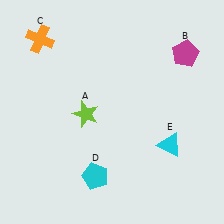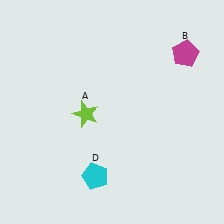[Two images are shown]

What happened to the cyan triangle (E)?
The cyan triangle (E) was removed in Image 2. It was in the bottom-right area of Image 1.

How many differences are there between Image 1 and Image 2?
There are 2 differences between the two images.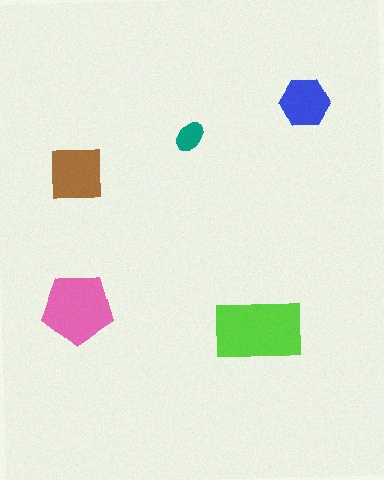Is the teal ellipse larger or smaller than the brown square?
Smaller.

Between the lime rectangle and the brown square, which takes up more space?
The lime rectangle.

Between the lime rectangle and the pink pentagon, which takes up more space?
The lime rectangle.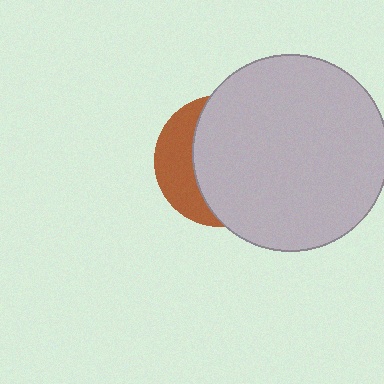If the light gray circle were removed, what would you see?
You would see the complete brown circle.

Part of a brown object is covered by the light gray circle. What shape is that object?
It is a circle.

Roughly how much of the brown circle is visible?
A small part of it is visible (roughly 31%).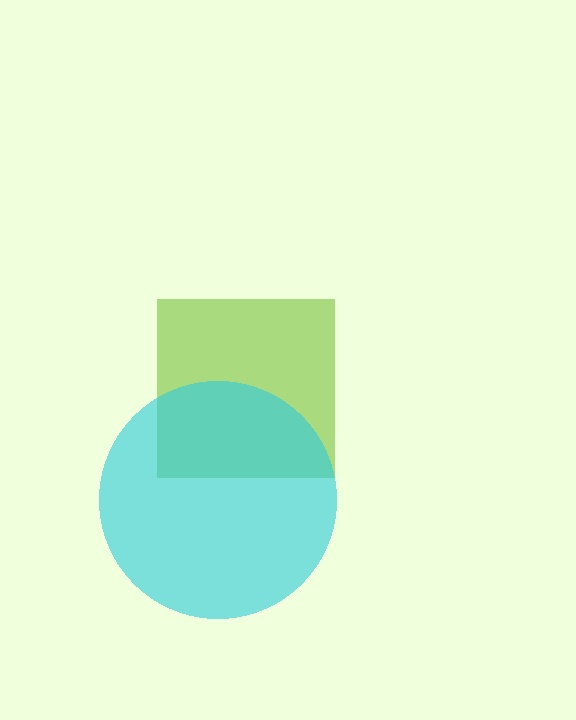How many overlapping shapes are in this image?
There are 2 overlapping shapes in the image.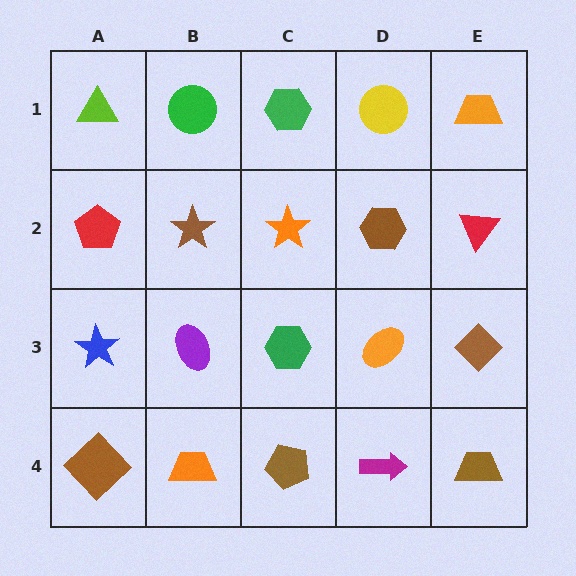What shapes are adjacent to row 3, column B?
A brown star (row 2, column B), an orange trapezoid (row 4, column B), a blue star (row 3, column A), a green hexagon (row 3, column C).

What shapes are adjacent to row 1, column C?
An orange star (row 2, column C), a green circle (row 1, column B), a yellow circle (row 1, column D).